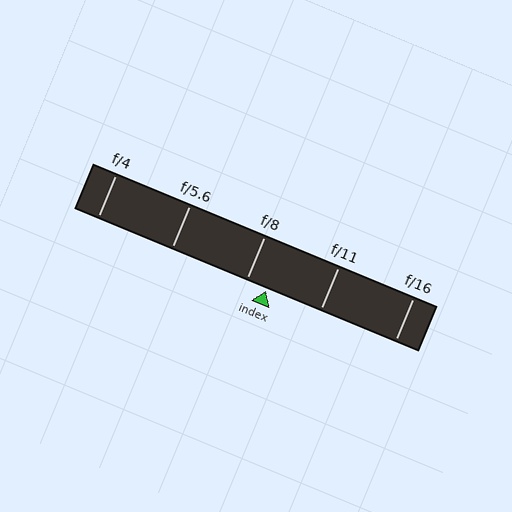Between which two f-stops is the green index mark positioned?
The index mark is between f/8 and f/11.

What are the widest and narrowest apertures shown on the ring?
The widest aperture shown is f/4 and the narrowest is f/16.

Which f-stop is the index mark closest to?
The index mark is closest to f/8.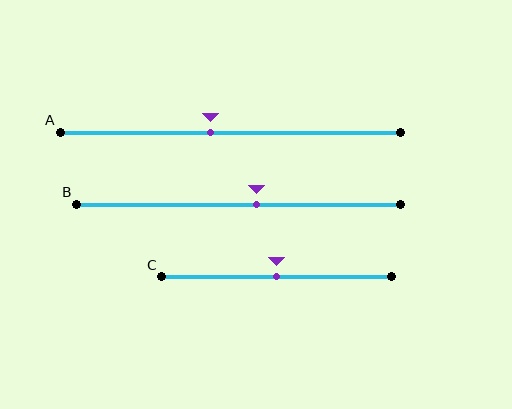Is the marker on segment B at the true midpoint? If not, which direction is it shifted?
No, the marker on segment B is shifted to the right by about 5% of the segment length.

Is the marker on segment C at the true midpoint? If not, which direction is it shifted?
Yes, the marker on segment C is at the true midpoint.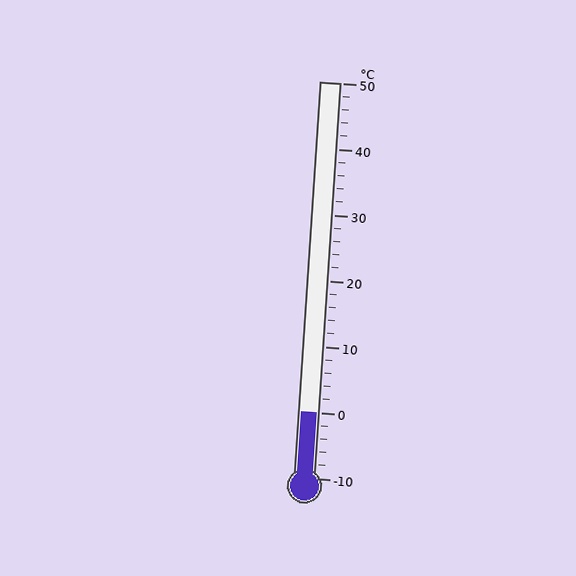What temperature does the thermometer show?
The thermometer shows approximately 0°C.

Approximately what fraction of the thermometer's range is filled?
The thermometer is filled to approximately 15% of its range.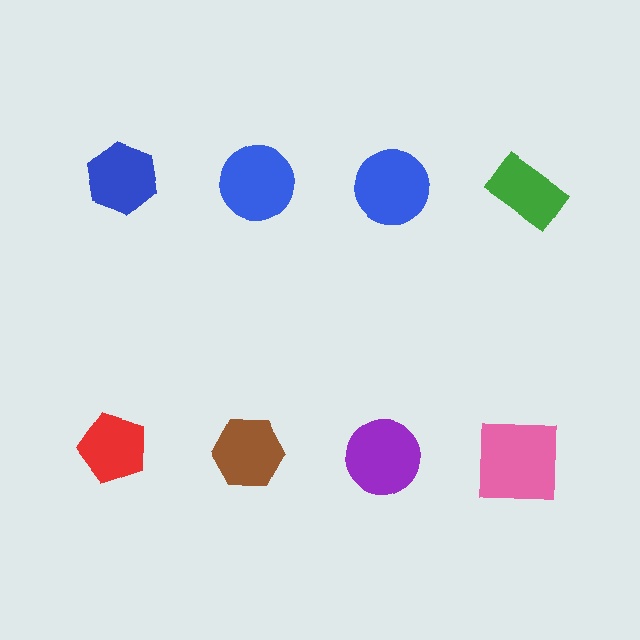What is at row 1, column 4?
A green rectangle.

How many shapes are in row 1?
4 shapes.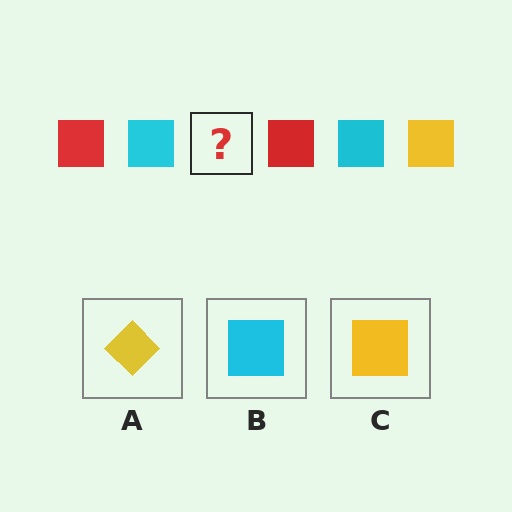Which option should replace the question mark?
Option C.